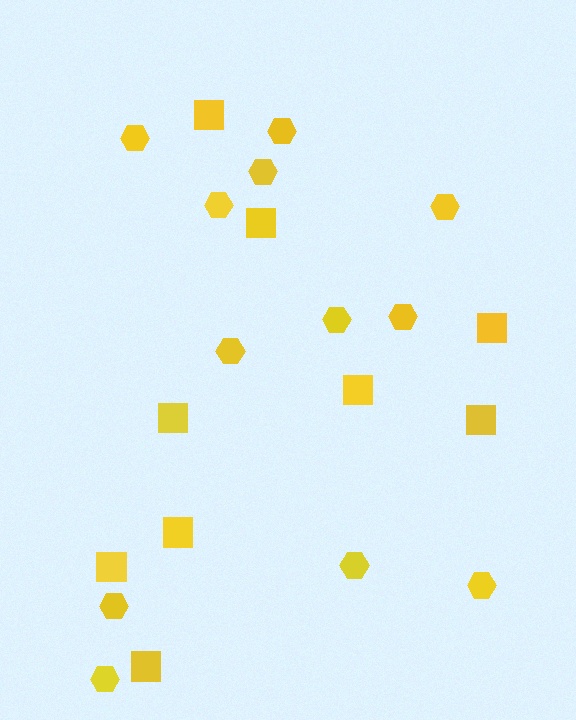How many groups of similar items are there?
There are 2 groups: one group of hexagons (12) and one group of squares (9).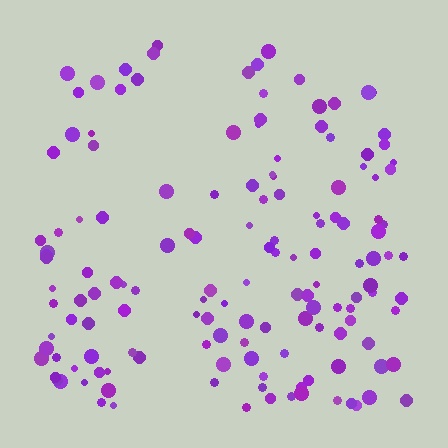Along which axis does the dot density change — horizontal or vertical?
Vertical.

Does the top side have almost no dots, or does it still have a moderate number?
Still a moderate number, just noticeably fewer than the bottom.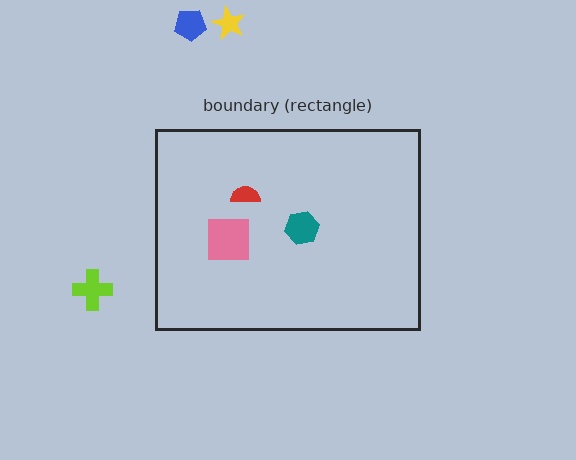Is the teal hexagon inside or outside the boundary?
Inside.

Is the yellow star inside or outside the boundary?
Outside.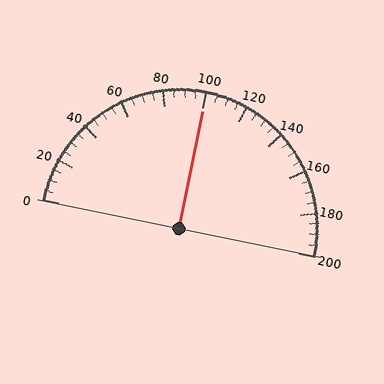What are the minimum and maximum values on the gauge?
The gauge ranges from 0 to 200.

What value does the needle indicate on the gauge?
The needle indicates approximately 100.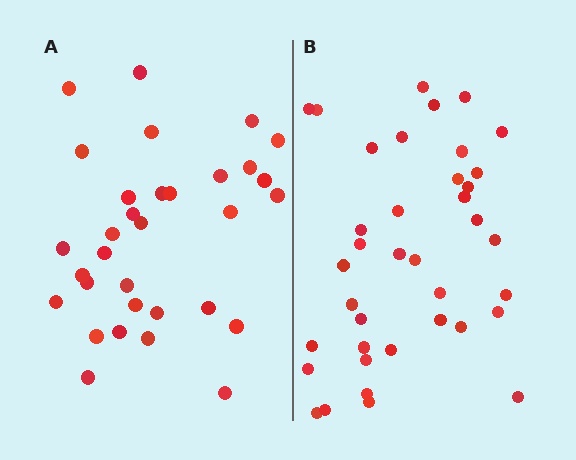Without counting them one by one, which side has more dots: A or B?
Region B (the right region) has more dots.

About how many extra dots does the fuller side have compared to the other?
Region B has about 6 more dots than region A.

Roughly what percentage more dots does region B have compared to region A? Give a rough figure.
About 20% more.